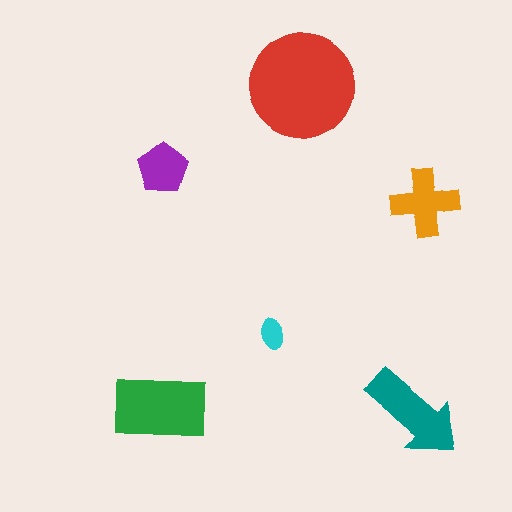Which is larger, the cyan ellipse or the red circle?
The red circle.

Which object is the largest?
The red circle.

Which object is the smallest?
The cyan ellipse.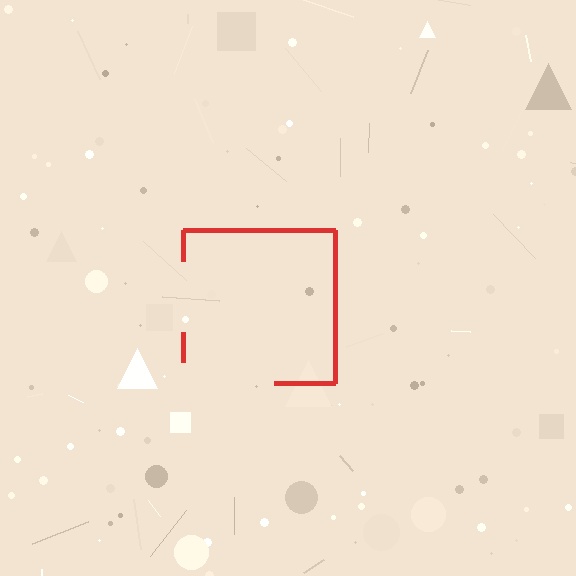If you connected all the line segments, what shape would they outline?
They would outline a square.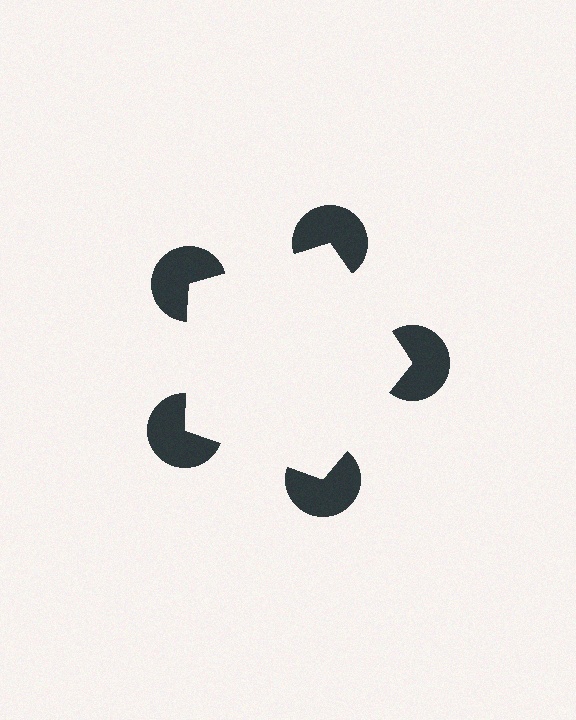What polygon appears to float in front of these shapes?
An illusory pentagon — its edges are inferred from the aligned wedge cuts in the pac-man discs, not physically drawn.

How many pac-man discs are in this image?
There are 5 — one at each vertex of the illusory pentagon.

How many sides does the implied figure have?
5 sides.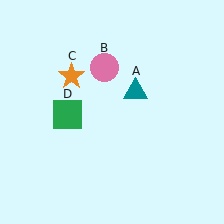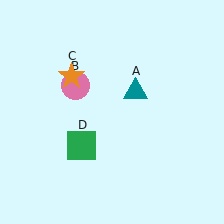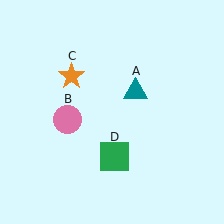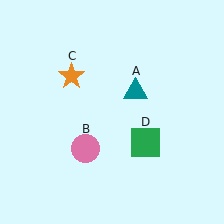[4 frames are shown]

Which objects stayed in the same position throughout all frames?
Teal triangle (object A) and orange star (object C) remained stationary.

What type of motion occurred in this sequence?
The pink circle (object B), green square (object D) rotated counterclockwise around the center of the scene.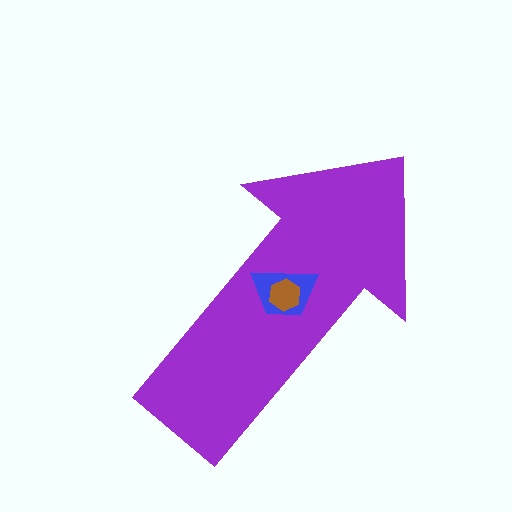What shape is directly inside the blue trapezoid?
The brown hexagon.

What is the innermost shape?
The brown hexagon.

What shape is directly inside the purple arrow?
The blue trapezoid.